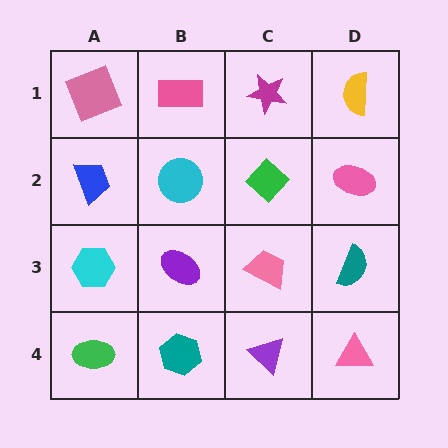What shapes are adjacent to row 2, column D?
A yellow semicircle (row 1, column D), a teal semicircle (row 3, column D), a green diamond (row 2, column C).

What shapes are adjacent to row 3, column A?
A blue trapezoid (row 2, column A), a green ellipse (row 4, column A), a purple ellipse (row 3, column B).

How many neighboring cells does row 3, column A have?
3.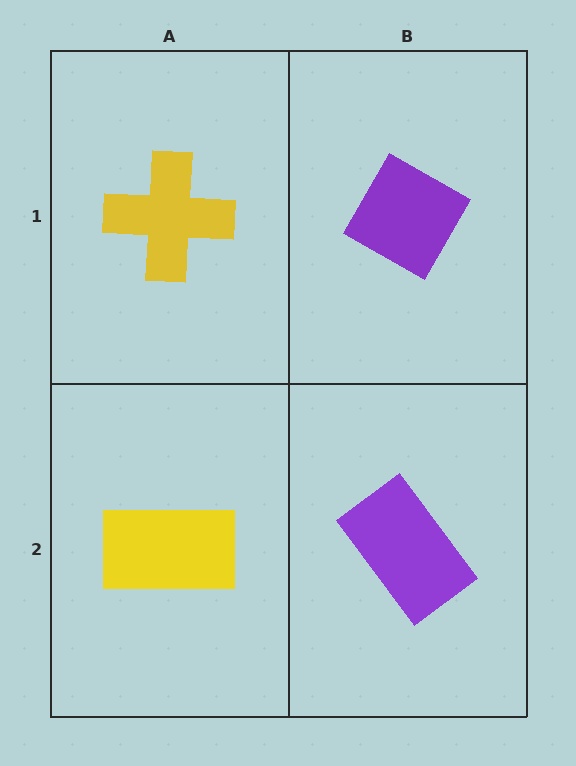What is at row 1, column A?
A yellow cross.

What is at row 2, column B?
A purple rectangle.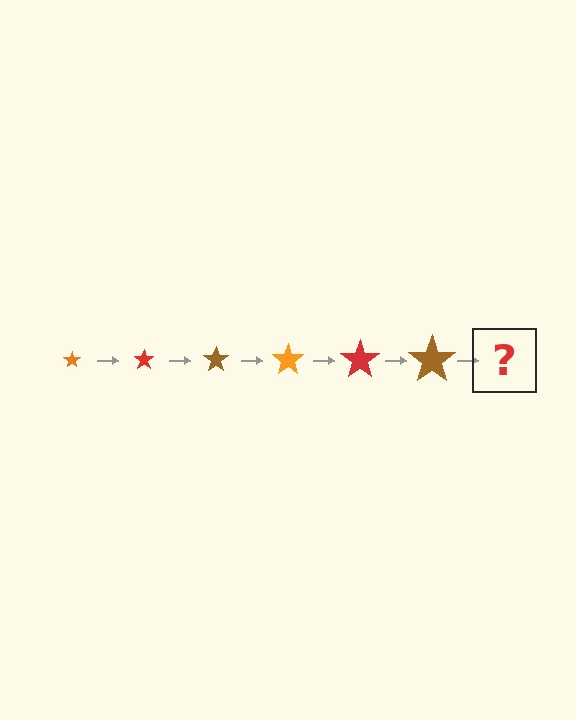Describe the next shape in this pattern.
It should be an orange star, larger than the previous one.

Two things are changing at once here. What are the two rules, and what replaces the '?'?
The two rules are that the star grows larger each step and the color cycles through orange, red, and brown. The '?' should be an orange star, larger than the previous one.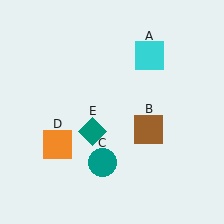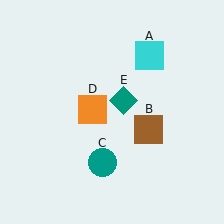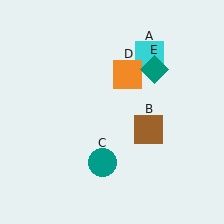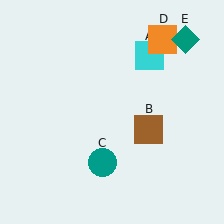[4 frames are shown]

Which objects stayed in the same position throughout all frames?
Cyan square (object A) and brown square (object B) and teal circle (object C) remained stationary.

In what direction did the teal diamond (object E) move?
The teal diamond (object E) moved up and to the right.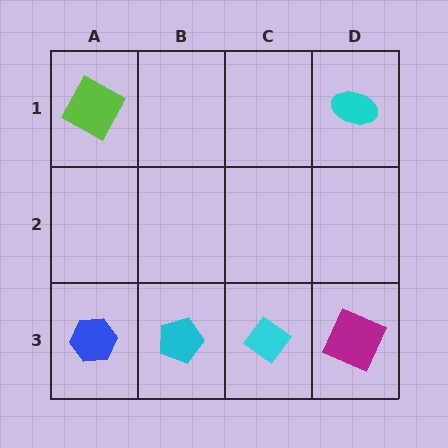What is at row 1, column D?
A cyan ellipse.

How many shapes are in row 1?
2 shapes.